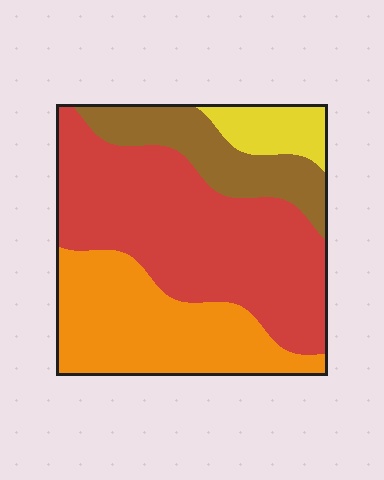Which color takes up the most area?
Red, at roughly 45%.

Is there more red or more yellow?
Red.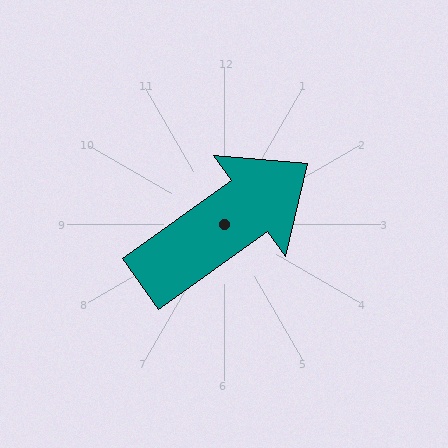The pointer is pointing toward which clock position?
Roughly 2 o'clock.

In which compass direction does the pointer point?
Northeast.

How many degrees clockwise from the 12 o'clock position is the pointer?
Approximately 54 degrees.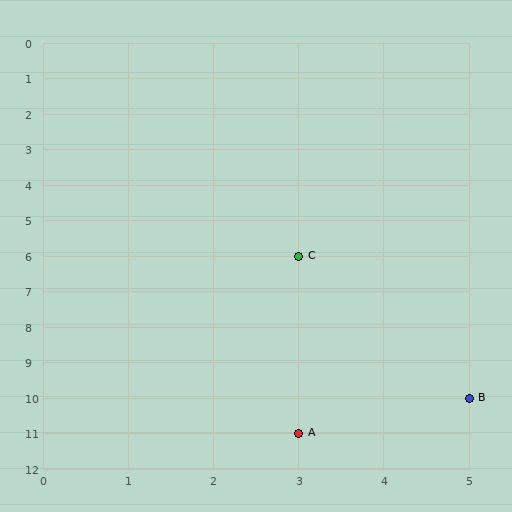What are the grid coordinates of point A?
Point A is at grid coordinates (3, 11).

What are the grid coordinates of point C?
Point C is at grid coordinates (3, 6).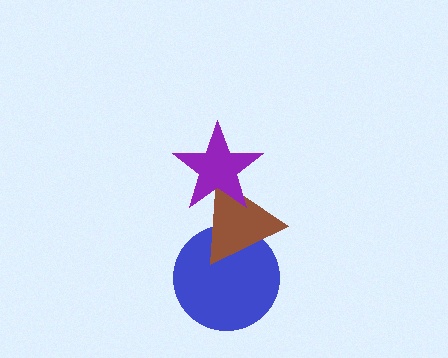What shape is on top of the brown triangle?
The purple star is on top of the brown triangle.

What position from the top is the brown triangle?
The brown triangle is 2nd from the top.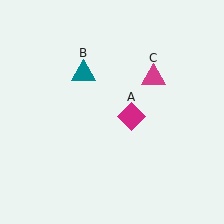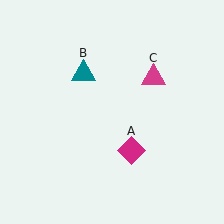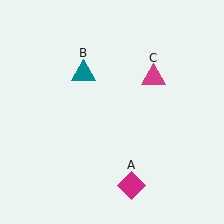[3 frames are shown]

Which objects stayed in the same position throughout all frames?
Teal triangle (object B) and magenta triangle (object C) remained stationary.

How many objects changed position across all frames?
1 object changed position: magenta diamond (object A).